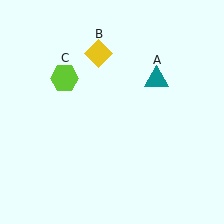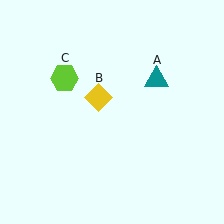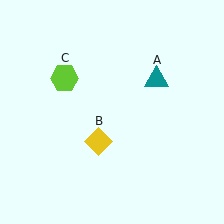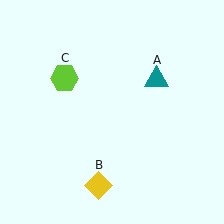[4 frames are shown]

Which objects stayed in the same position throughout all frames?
Teal triangle (object A) and lime hexagon (object C) remained stationary.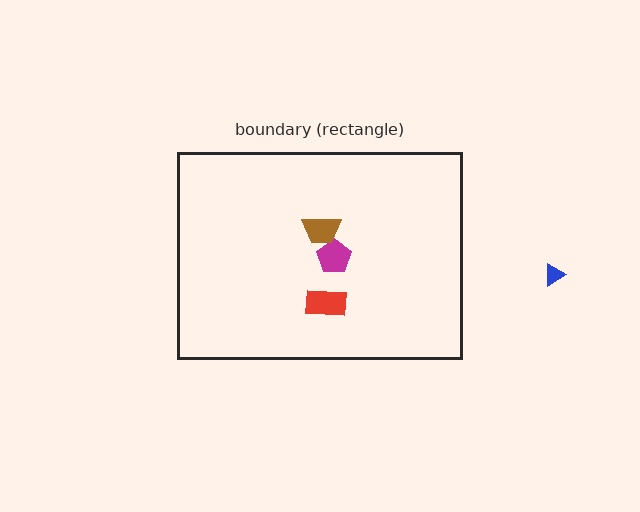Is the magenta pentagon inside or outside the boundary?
Inside.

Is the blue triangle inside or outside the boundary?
Outside.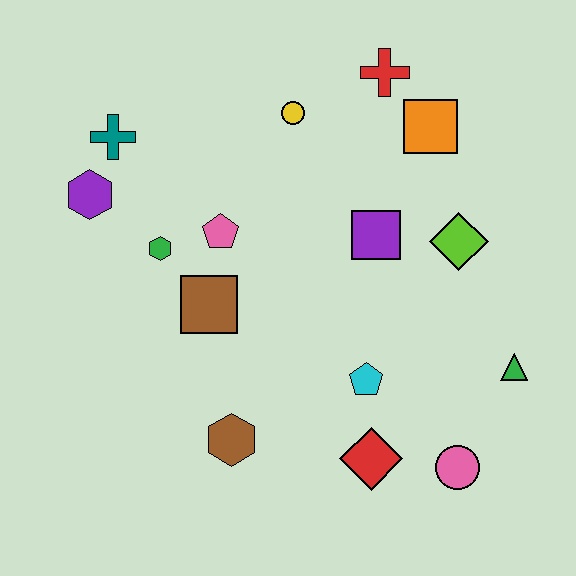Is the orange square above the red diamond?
Yes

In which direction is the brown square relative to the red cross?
The brown square is below the red cross.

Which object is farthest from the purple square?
The purple hexagon is farthest from the purple square.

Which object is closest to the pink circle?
The red diamond is closest to the pink circle.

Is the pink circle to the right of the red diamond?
Yes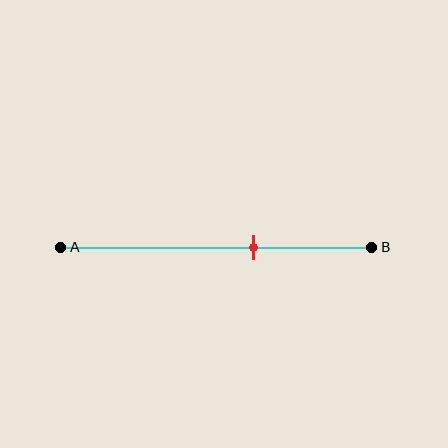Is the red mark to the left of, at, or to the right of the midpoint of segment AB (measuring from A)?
The red mark is to the right of the midpoint of segment AB.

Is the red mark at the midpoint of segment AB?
No, the mark is at about 60% from A, not at the 50% midpoint.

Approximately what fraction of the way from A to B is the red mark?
The red mark is approximately 60% of the way from A to B.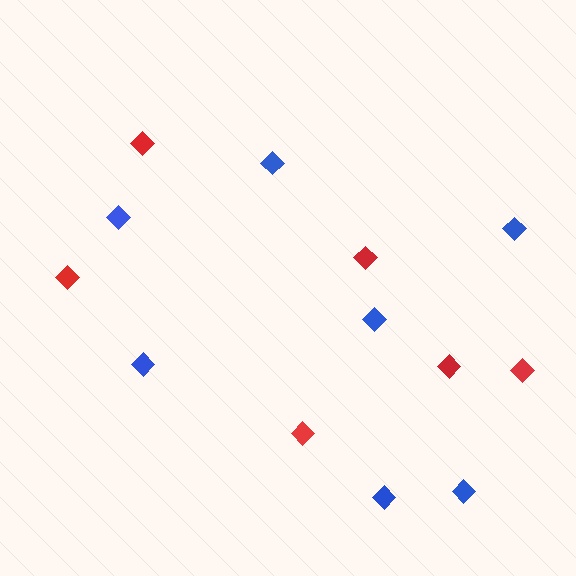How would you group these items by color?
There are 2 groups: one group of red diamonds (6) and one group of blue diamonds (7).